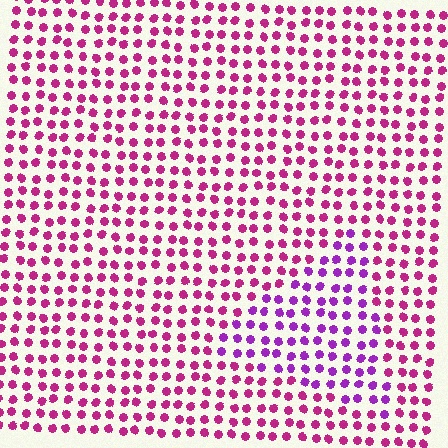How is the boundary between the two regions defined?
The boundary is defined purely by a slight shift in hue (about 34 degrees). Spacing, size, and orientation are identical on both sides.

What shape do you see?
I see a triangle.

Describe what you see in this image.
The image is filled with small magenta elements in a uniform arrangement. A triangle-shaped region is visible where the elements are tinted to a slightly different hue, forming a subtle color boundary.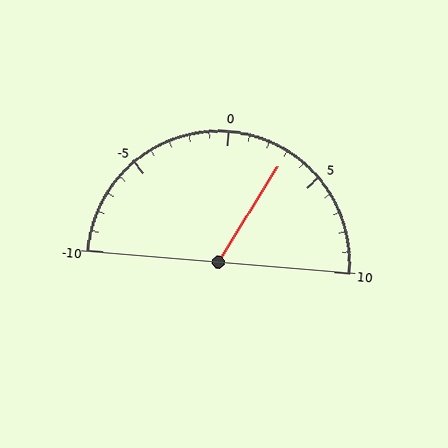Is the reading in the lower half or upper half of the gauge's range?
The reading is in the upper half of the range (-10 to 10).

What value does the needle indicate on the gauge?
The needle indicates approximately 3.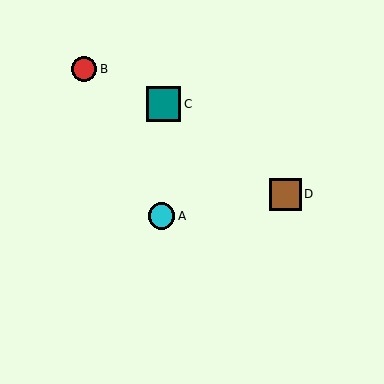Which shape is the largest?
The teal square (labeled C) is the largest.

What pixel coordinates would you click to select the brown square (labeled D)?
Click at (285, 194) to select the brown square D.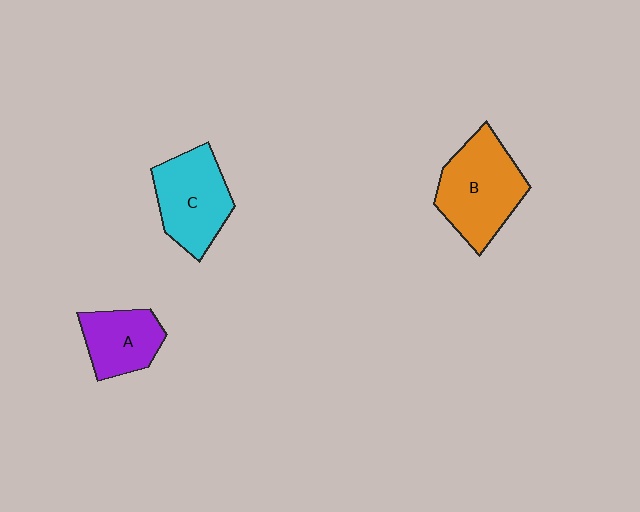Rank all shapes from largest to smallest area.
From largest to smallest: B (orange), C (cyan), A (purple).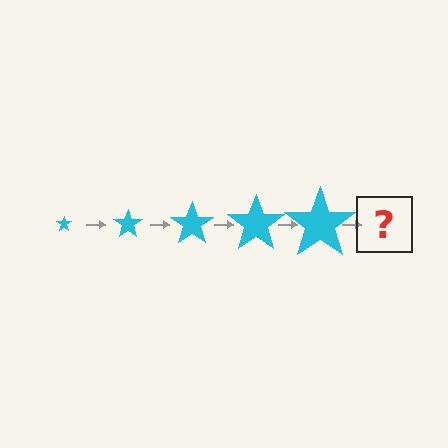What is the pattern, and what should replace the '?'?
The pattern is that the star gets progressively larger each step. The '?' should be a cyan star, larger than the previous one.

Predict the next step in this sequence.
The next step is a cyan star, larger than the previous one.